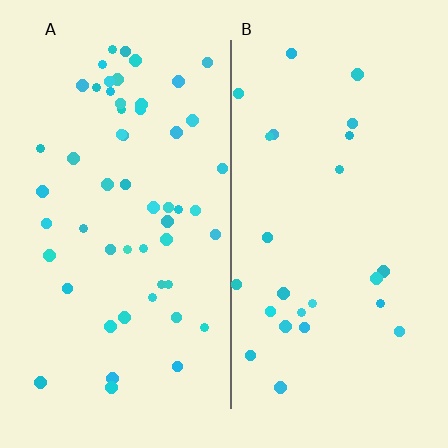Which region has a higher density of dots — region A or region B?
A (the left).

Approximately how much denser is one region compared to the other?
Approximately 2.1× — region A over region B.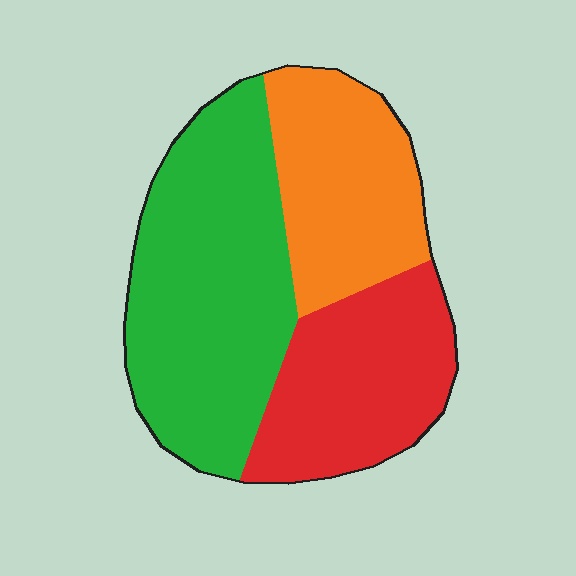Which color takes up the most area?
Green, at roughly 45%.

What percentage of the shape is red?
Red takes up about one quarter (1/4) of the shape.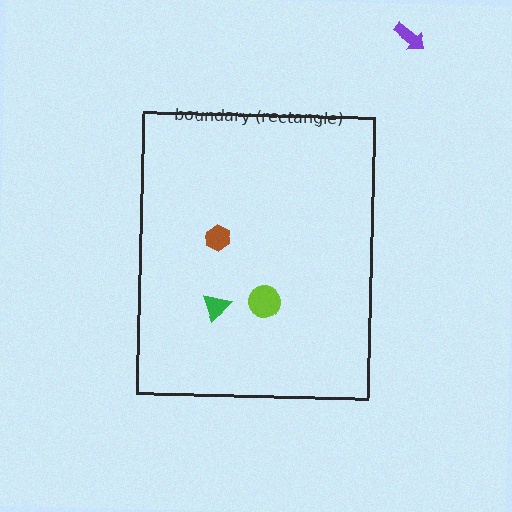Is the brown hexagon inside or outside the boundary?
Inside.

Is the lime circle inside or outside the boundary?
Inside.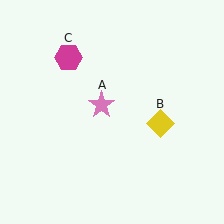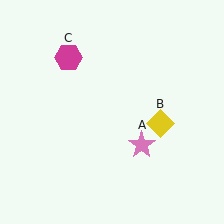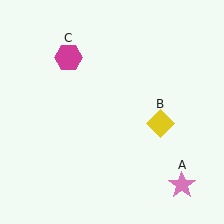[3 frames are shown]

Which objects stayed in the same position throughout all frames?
Yellow diamond (object B) and magenta hexagon (object C) remained stationary.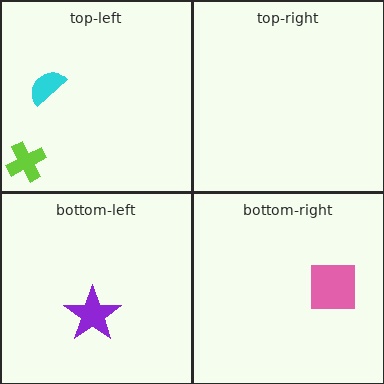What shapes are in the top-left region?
The lime cross, the cyan semicircle.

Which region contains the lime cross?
The top-left region.